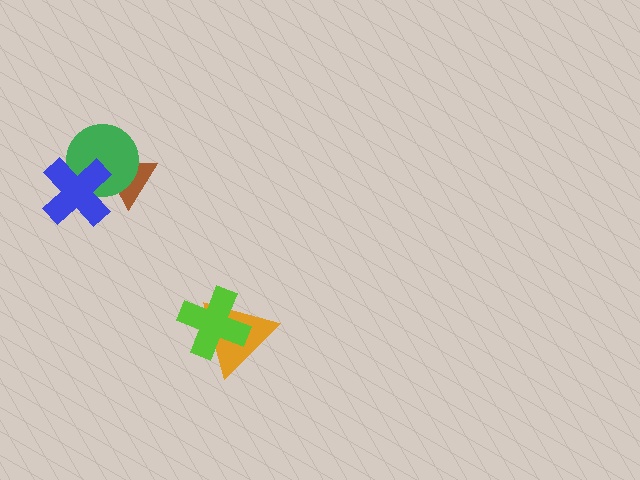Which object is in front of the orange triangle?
The lime cross is in front of the orange triangle.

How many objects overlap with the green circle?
2 objects overlap with the green circle.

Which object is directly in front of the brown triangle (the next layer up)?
The green circle is directly in front of the brown triangle.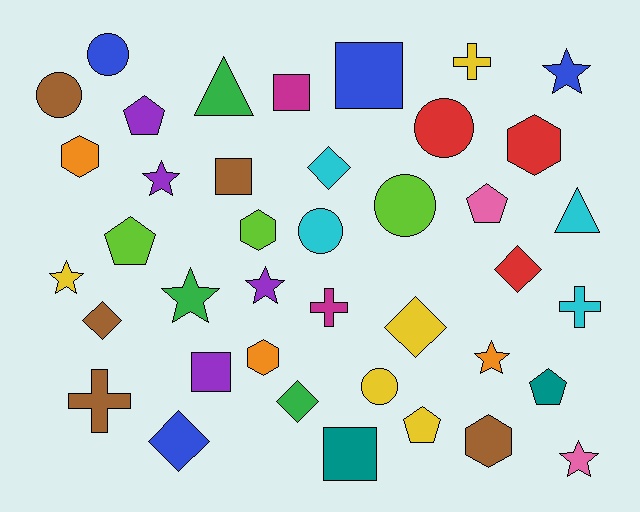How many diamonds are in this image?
There are 6 diamonds.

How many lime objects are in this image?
There are 3 lime objects.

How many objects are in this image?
There are 40 objects.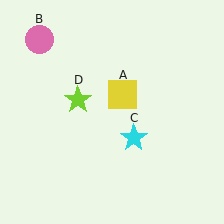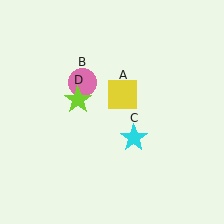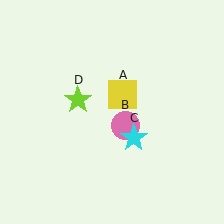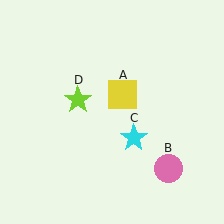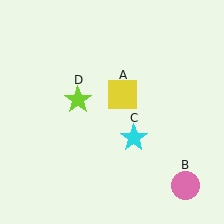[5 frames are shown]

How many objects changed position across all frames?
1 object changed position: pink circle (object B).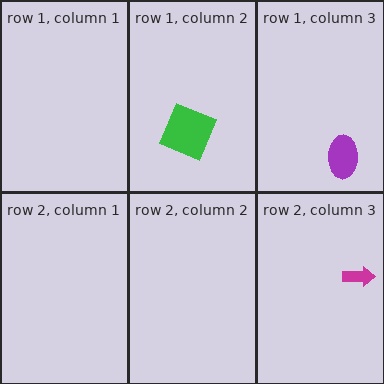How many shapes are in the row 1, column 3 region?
1.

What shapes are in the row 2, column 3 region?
The magenta arrow.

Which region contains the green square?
The row 1, column 2 region.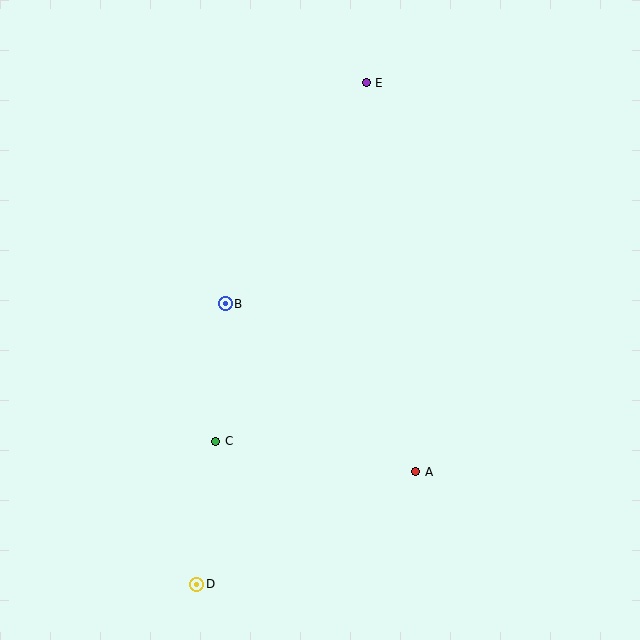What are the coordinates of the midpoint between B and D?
The midpoint between B and D is at (211, 444).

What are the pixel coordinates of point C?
Point C is at (216, 441).